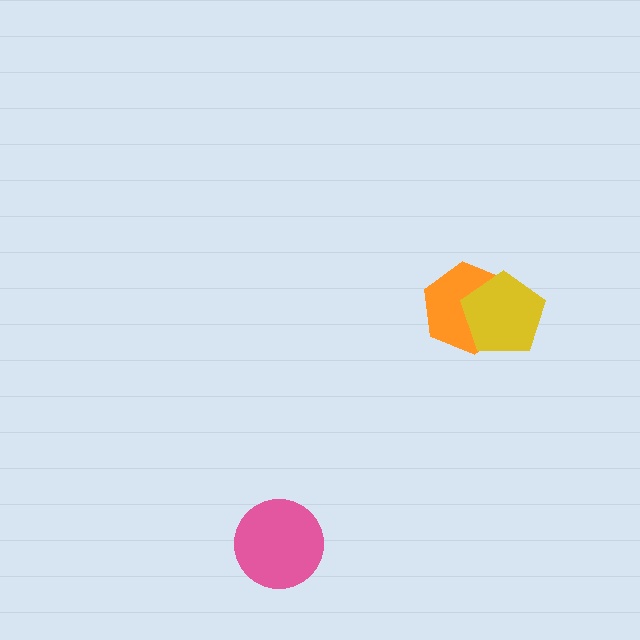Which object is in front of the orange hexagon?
The yellow pentagon is in front of the orange hexagon.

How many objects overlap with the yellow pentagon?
1 object overlaps with the yellow pentagon.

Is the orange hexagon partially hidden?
Yes, it is partially covered by another shape.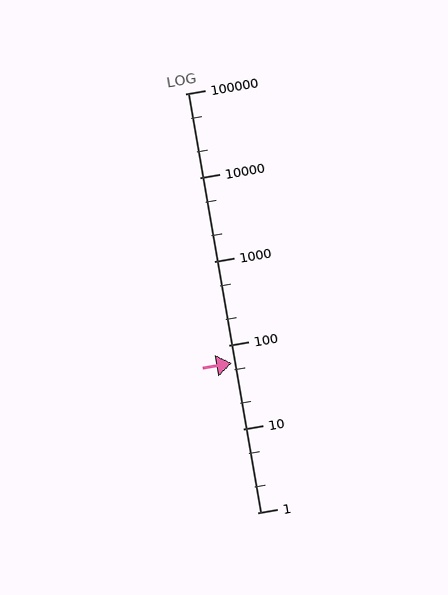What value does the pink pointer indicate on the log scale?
The pointer indicates approximately 61.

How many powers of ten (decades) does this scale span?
The scale spans 5 decades, from 1 to 100000.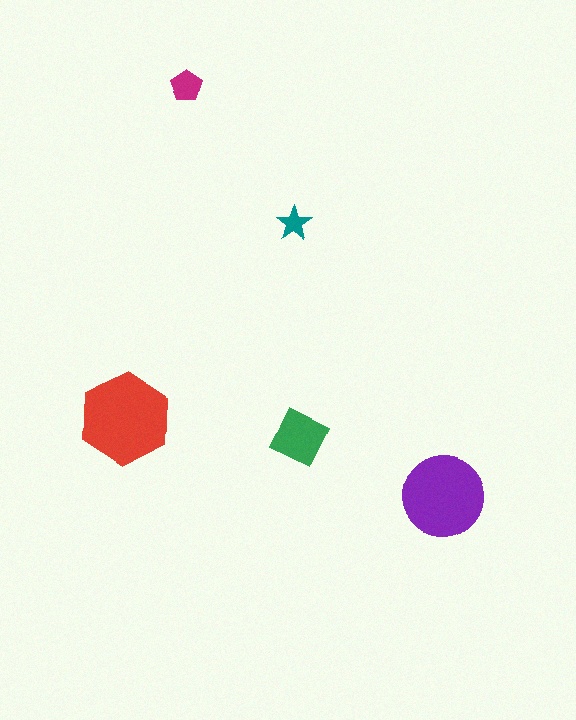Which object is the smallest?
The teal star.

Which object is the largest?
The red hexagon.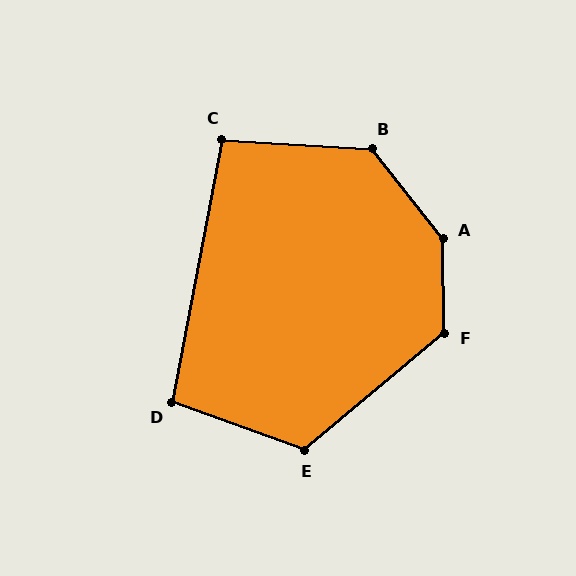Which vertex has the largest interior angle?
A, at approximately 142 degrees.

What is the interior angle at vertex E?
Approximately 120 degrees (obtuse).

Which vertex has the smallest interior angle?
C, at approximately 97 degrees.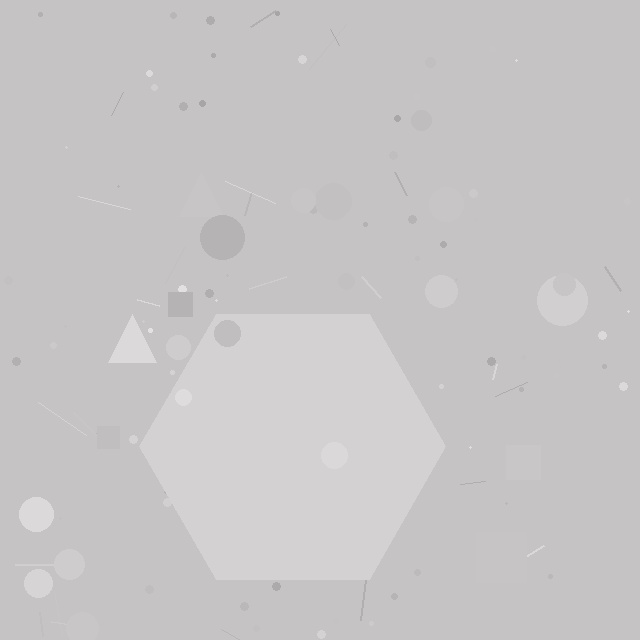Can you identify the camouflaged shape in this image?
The camouflaged shape is a hexagon.